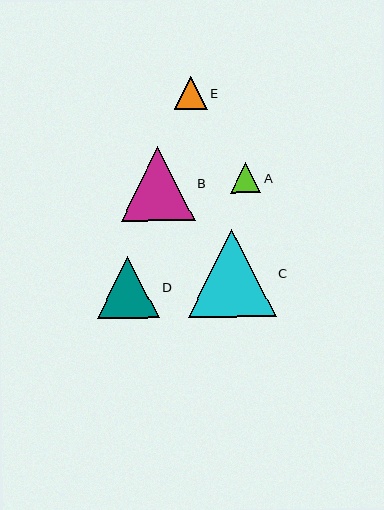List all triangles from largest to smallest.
From largest to smallest: C, B, D, E, A.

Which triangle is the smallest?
Triangle A is the smallest with a size of approximately 30 pixels.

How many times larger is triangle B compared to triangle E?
Triangle B is approximately 2.3 times the size of triangle E.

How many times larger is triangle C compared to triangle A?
Triangle C is approximately 2.9 times the size of triangle A.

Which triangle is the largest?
Triangle C is the largest with a size of approximately 88 pixels.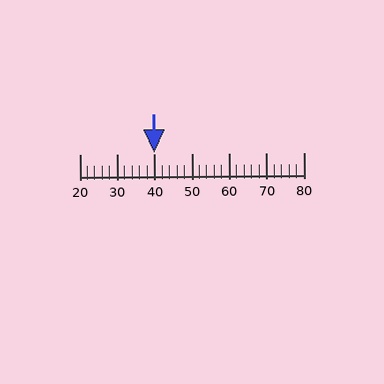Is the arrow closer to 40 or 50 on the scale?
The arrow is closer to 40.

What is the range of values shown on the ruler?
The ruler shows values from 20 to 80.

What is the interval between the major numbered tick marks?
The major tick marks are spaced 10 units apart.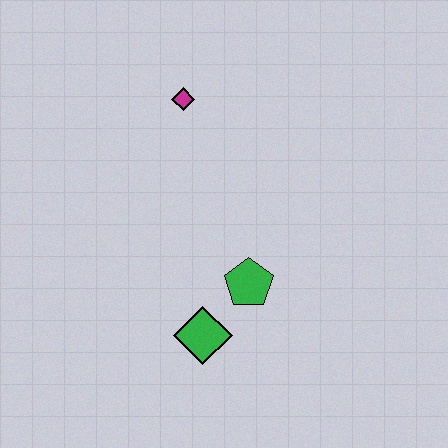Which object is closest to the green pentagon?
The green diamond is closest to the green pentagon.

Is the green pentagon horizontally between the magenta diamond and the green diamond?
No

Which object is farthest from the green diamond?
The magenta diamond is farthest from the green diamond.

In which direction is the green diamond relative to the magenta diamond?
The green diamond is below the magenta diamond.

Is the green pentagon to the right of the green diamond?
Yes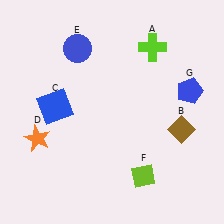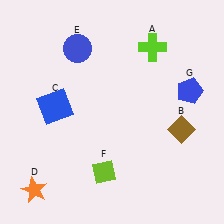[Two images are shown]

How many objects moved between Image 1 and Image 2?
2 objects moved between the two images.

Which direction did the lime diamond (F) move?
The lime diamond (F) moved left.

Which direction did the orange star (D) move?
The orange star (D) moved down.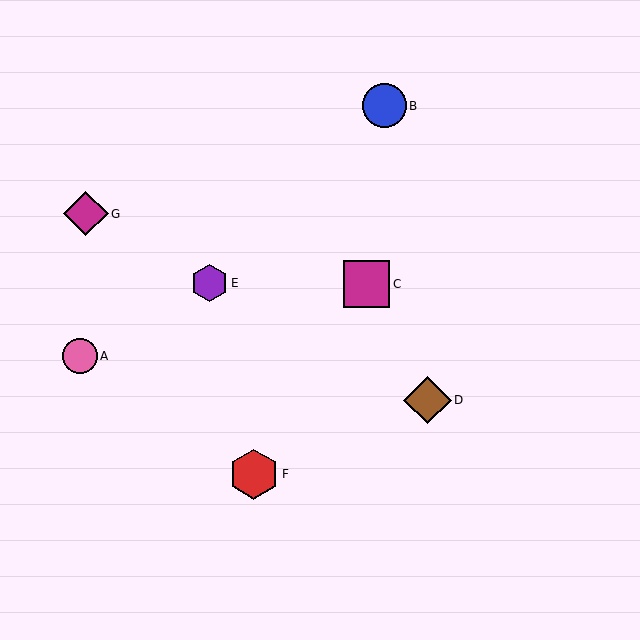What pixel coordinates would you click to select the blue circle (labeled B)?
Click at (384, 106) to select the blue circle B.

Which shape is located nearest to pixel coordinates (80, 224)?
The magenta diamond (labeled G) at (86, 214) is nearest to that location.